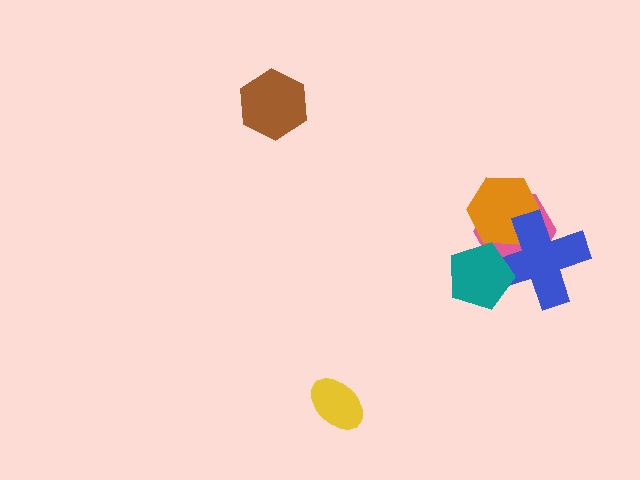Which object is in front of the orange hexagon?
The blue cross is in front of the orange hexagon.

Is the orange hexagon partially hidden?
Yes, it is partially covered by another shape.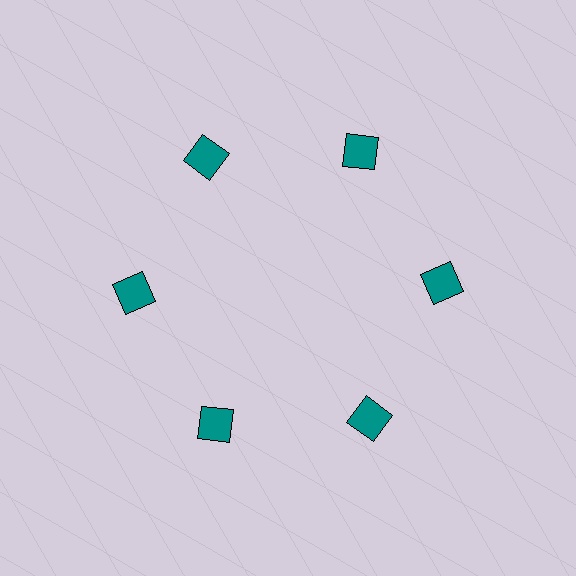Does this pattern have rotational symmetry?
Yes, this pattern has 6-fold rotational symmetry. It looks the same after rotating 60 degrees around the center.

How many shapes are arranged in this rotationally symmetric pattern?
There are 6 shapes, arranged in 6 groups of 1.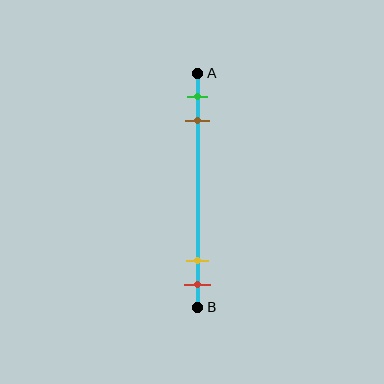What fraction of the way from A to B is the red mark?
The red mark is approximately 90% (0.9) of the way from A to B.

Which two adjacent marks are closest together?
The yellow and red marks are the closest adjacent pair.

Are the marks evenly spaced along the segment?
No, the marks are not evenly spaced.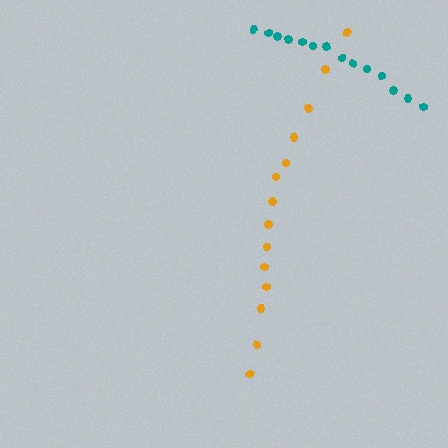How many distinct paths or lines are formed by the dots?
There are 2 distinct paths.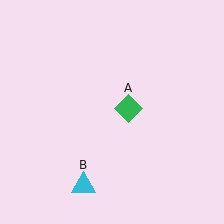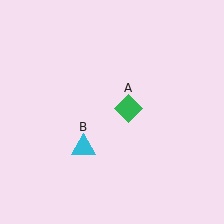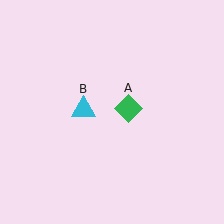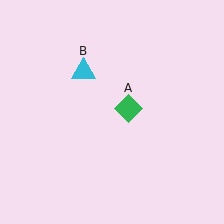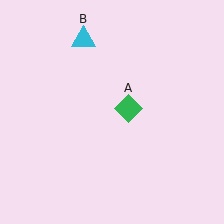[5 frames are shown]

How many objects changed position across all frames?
1 object changed position: cyan triangle (object B).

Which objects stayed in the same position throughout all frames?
Green diamond (object A) remained stationary.